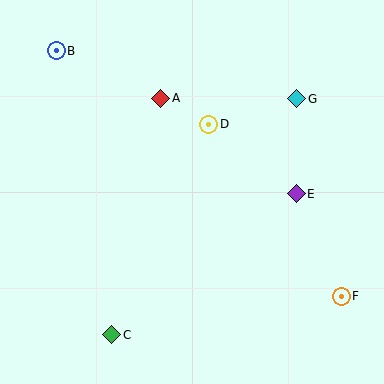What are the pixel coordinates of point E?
Point E is at (296, 194).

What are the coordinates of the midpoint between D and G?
The midpoint between D and G is at (253, 111).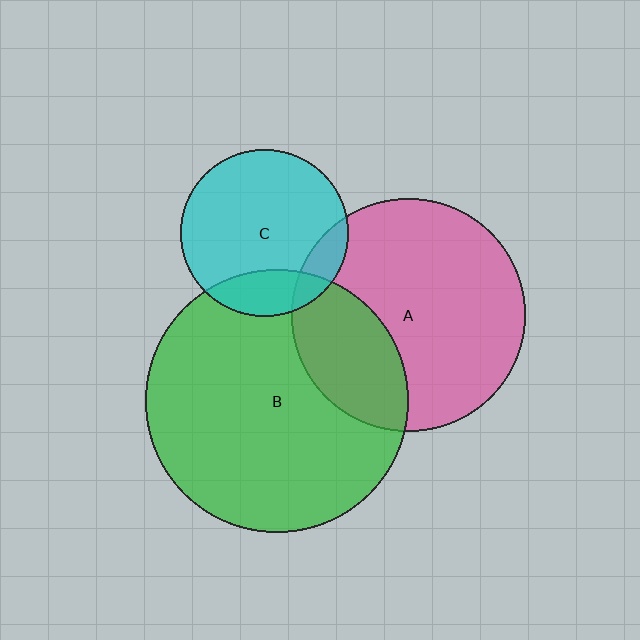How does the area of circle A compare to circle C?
Approximately 1.9 times.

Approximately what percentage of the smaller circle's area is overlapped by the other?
Approximately 20%.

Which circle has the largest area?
Circle B (green).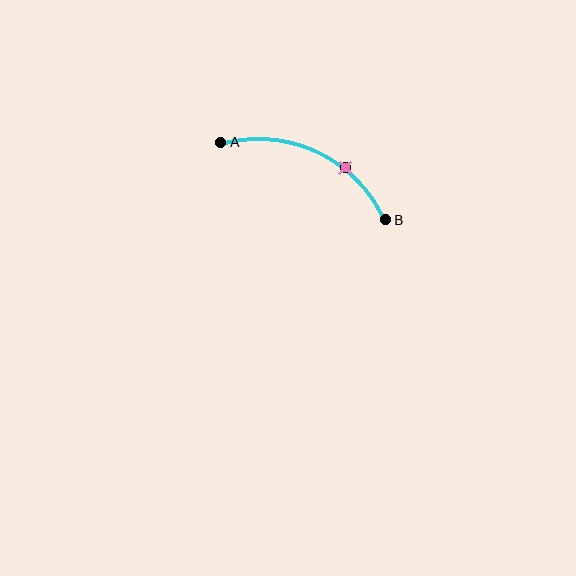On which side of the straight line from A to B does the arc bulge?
The arc bulges above the straight line connecting A and B.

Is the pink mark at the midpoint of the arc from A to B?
No. The pink mark lies on the arc but is closer to endpoint B. The arc midpoint would be at the point on the curve equidistant along the arc from both A and B.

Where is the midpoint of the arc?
The arc midpoint is the point on the curve farthest from the straight line joining A and B. It sits above that line.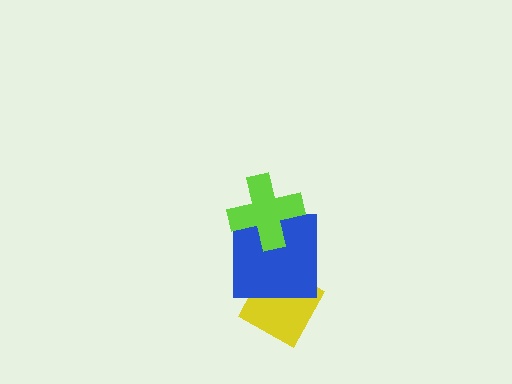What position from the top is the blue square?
The blue square is 2nd from the top.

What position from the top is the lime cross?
The lime cross is 1st from the top.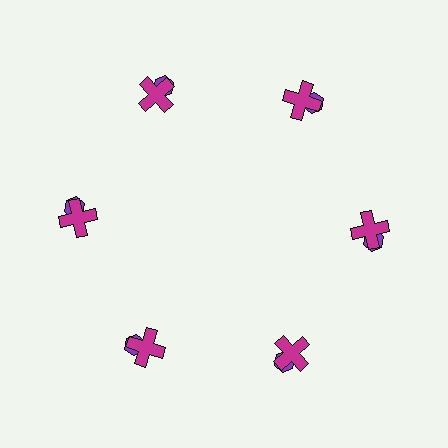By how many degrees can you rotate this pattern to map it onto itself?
The pattern maps onto itself every 60 degrees of rotation.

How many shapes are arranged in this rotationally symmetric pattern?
There are 12 shapes, arranged in 6 groups of 2.